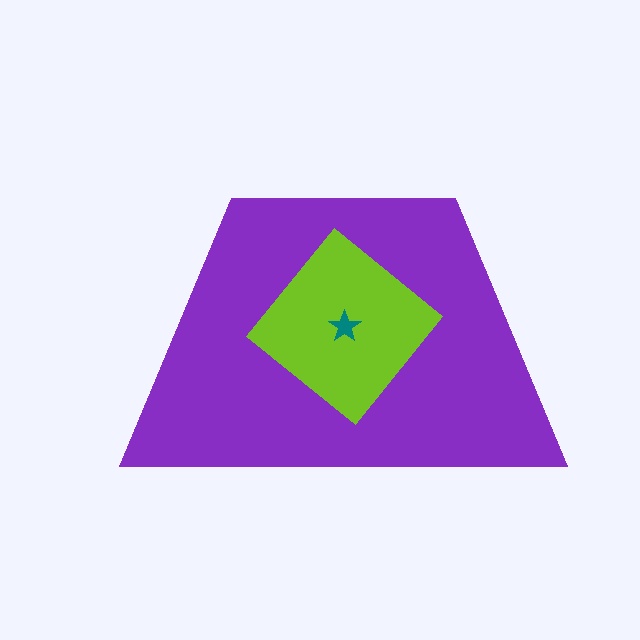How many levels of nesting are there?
3.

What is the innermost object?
The teal star.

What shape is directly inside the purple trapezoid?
The lime diamond.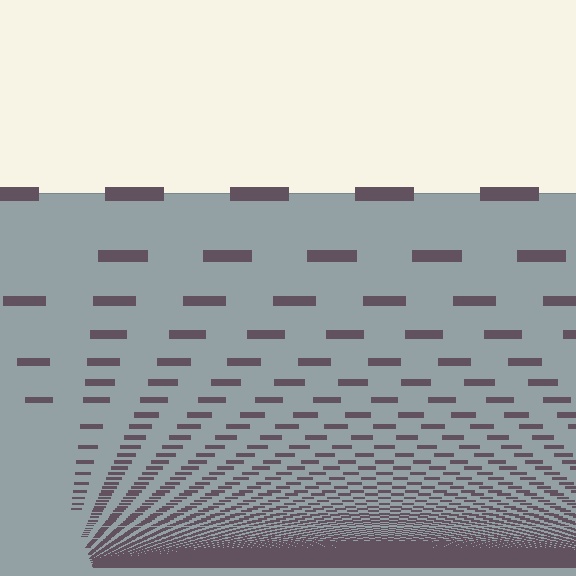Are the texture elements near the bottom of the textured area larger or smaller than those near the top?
Smaller. The gradient is inverted — elements near the bottom are smaller and denser.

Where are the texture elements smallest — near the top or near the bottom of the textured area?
Near the bottom.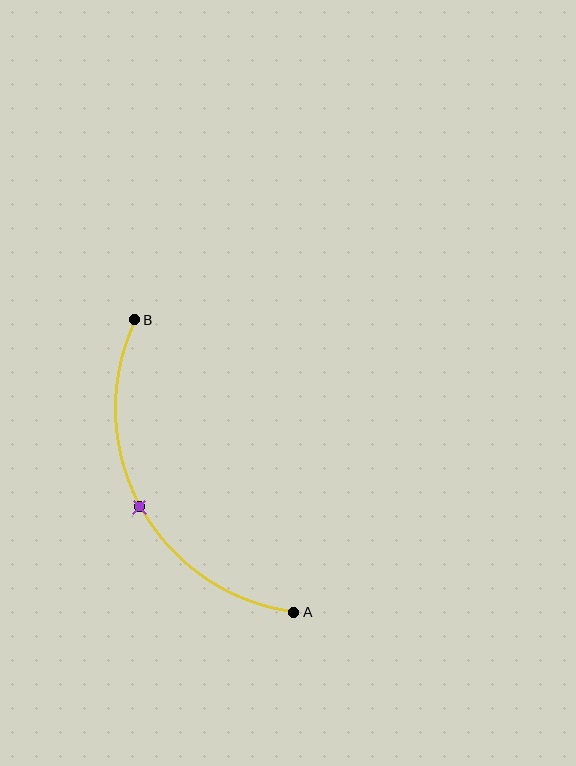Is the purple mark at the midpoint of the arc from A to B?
Yes. The purple mark lies on the arc at equal arc-length from both A and B — it is the arc midpoint.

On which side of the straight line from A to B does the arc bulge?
The arc bulges to the left of the straight line connecting A and B.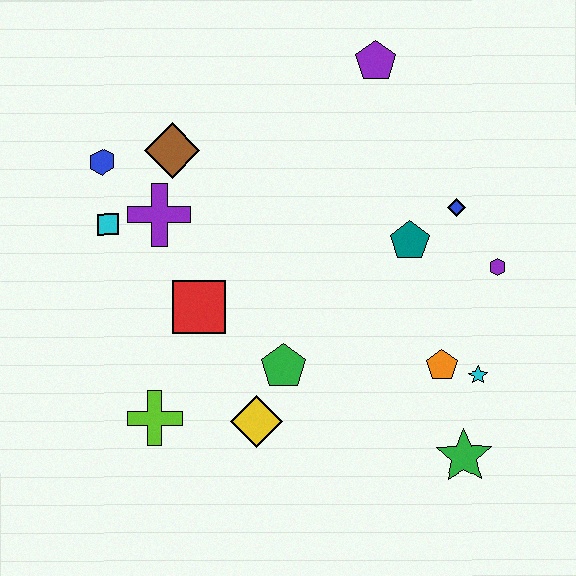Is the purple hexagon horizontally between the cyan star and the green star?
No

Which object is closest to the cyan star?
The orange pentagon is closest to the cyan star.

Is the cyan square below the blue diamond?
Yes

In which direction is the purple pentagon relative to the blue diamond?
The purple pentagon is above the blue diamond.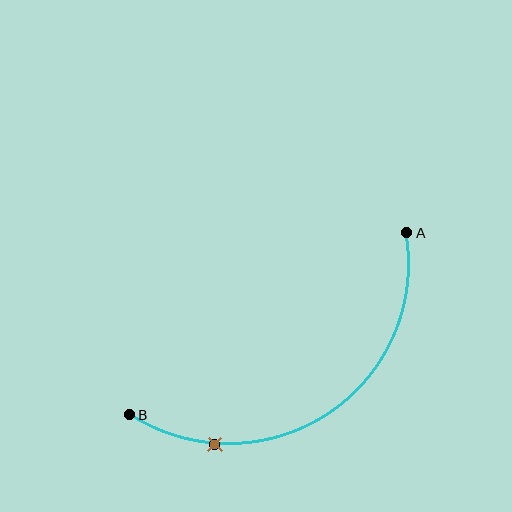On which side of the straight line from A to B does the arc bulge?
The arc bulges below the straight line connecting A and B.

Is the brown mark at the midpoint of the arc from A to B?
No. The brown mark lies on the arc but is closer to endpoint B. The arc midpoint would be at the point on the curve equidistant along the arc from both A and B.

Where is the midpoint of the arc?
The arc midpoint is the point on the curve farthest from the straight line joining A and B. It sits below that line.